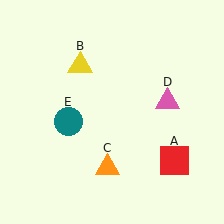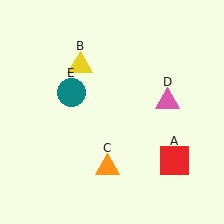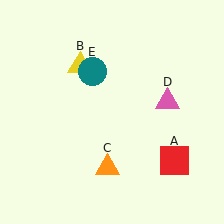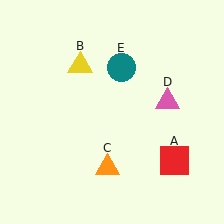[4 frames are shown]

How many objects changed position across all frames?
1 object changed position: teal circle (object E).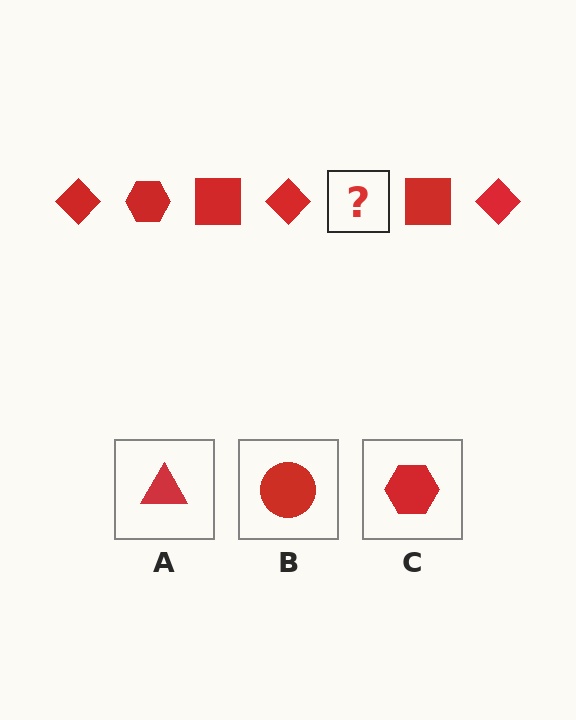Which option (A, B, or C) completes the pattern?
C.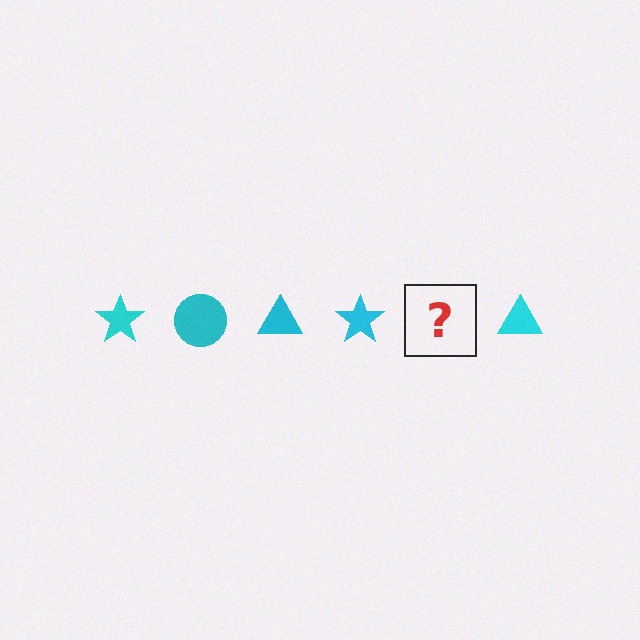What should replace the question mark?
The question mark should be replaced with a cyan circle.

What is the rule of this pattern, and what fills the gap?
The rule is that the pattern cycles through star, circle, triangle shapes in cyan. The gap should be filled with a cyan circle.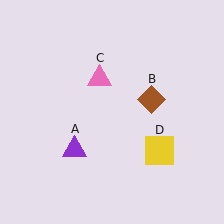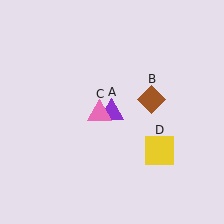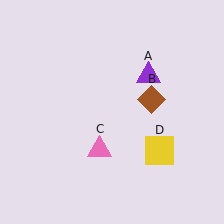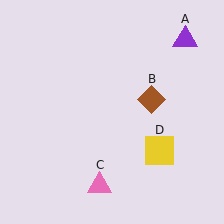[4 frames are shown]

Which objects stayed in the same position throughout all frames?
Brown diamond (object B) and yellow square (object D) remained stationary.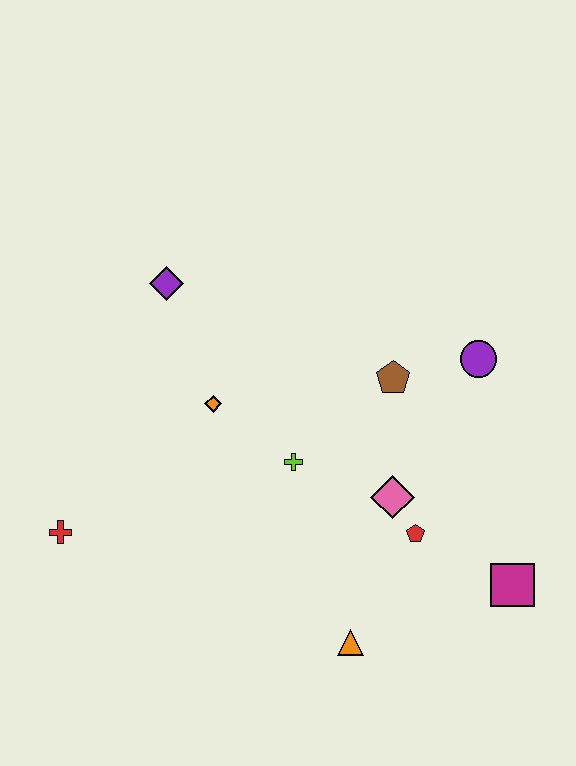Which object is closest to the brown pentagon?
The purple circle is closest to the brown pentagon.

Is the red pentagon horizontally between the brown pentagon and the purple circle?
Yes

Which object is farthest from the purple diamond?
The magenta square is farthest from the purple diamond.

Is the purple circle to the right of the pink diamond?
Yes